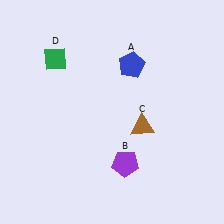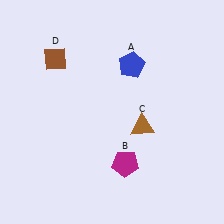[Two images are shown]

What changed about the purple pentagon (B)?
In Image 1, B is purple. In Image 2, it changed to magenta.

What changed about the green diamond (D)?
In Image 1, D is green. In Image 2, it changed to brown.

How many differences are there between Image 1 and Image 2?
There are 2 differences between the two images.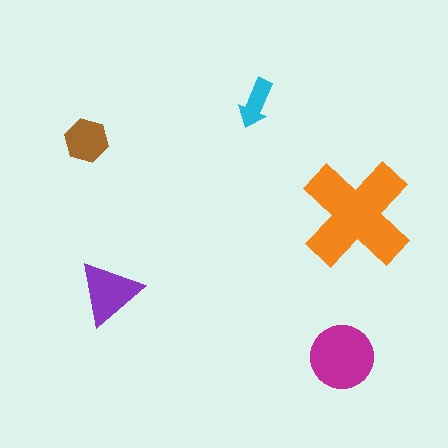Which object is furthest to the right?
The orange cross is rightmost.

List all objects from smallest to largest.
The cyan arrow, the brown hexagon, the purple triangle, the magenta circle, the orange cross.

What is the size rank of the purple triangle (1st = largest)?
3rd.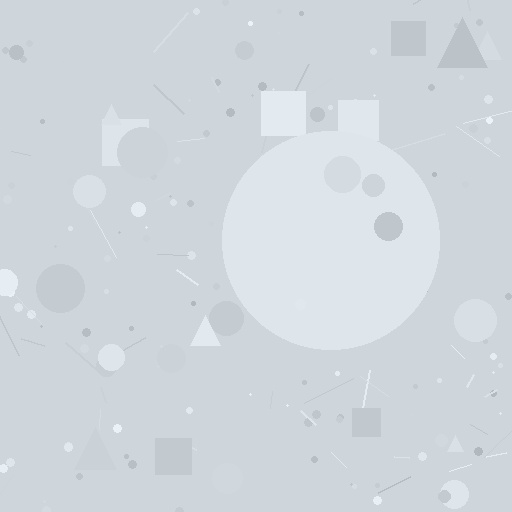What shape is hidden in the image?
A circle is hidden in the image.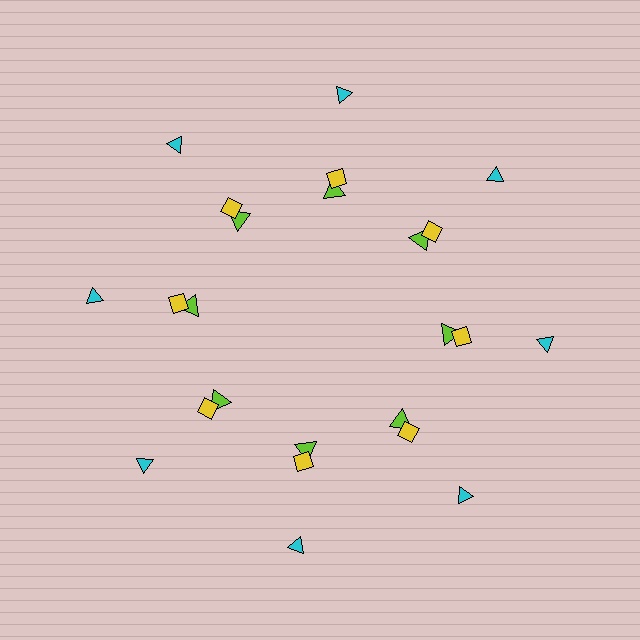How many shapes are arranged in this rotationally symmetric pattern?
There are 24 shapes, arranged in 8 groups of 3.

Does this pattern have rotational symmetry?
Yes, this pattern has 8-fold rotational symmetry. It looks the same after rotating 45 degrees around the center.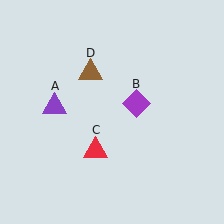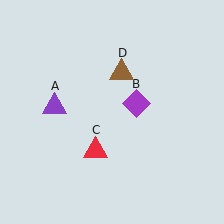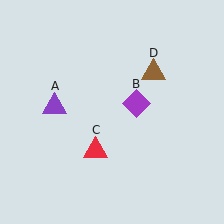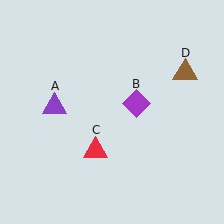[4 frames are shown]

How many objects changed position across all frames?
1 object changed position: brown triangle (object D).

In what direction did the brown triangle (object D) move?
The brown triangle (object D) moved right.